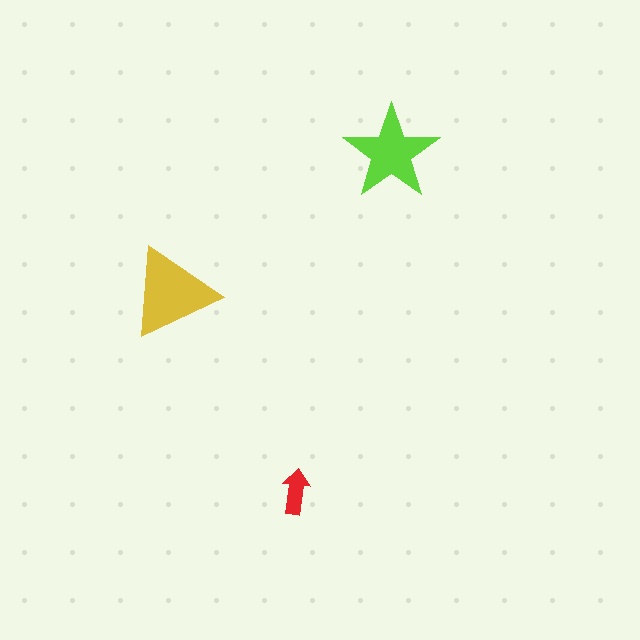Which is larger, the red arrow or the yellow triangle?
The yellow triangle.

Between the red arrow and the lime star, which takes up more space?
The lime star.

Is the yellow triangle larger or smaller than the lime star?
Larger.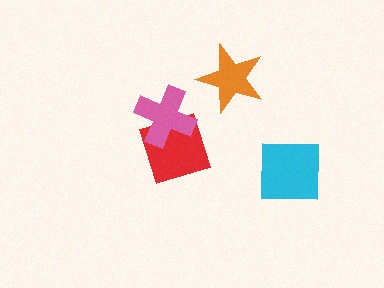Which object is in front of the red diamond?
The pink cross is in front of the red diamond.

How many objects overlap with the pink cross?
1 object overlaps with the pink cross.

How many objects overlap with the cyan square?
0 objects overlap with the cyan square.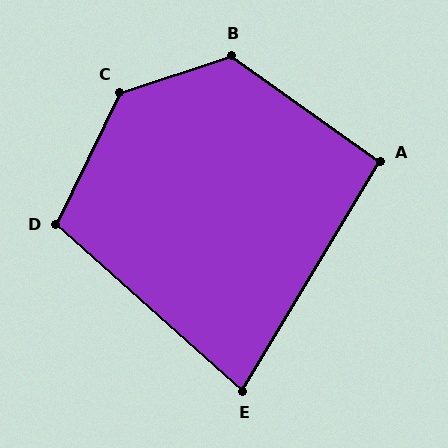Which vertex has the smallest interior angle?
E, at approximately 79 degrees.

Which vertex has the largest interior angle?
C, at approximately 134 degrees.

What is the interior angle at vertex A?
Approximately 95 degrees (approximately right).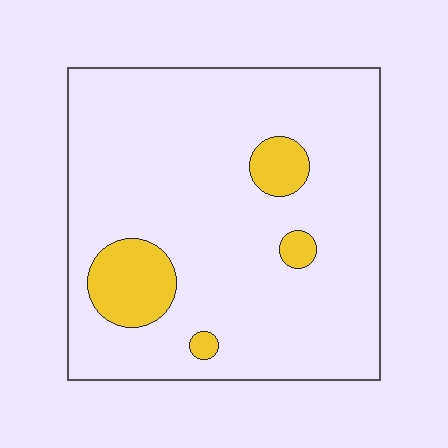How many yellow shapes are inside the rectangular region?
4.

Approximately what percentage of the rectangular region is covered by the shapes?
Approximately 10%.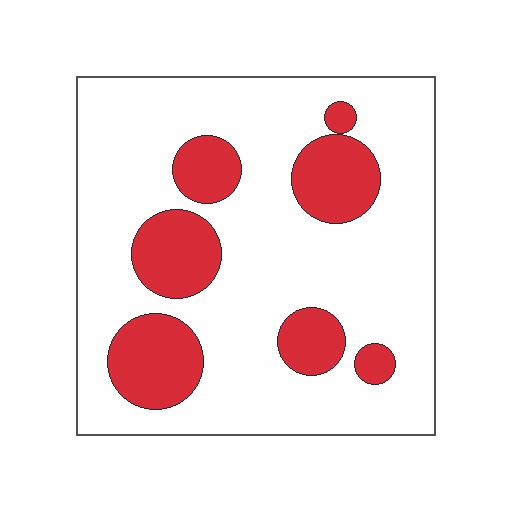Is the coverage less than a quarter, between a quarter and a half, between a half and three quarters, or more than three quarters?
Less than a quarter.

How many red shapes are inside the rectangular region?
7.